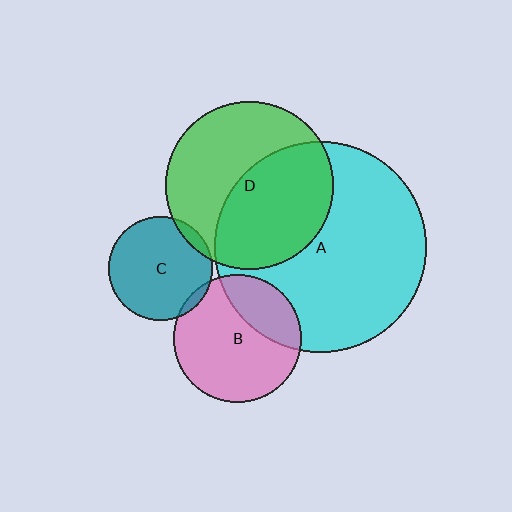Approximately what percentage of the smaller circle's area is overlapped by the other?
Approximately 30%.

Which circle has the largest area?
Circle A (cyan).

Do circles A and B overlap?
Yes.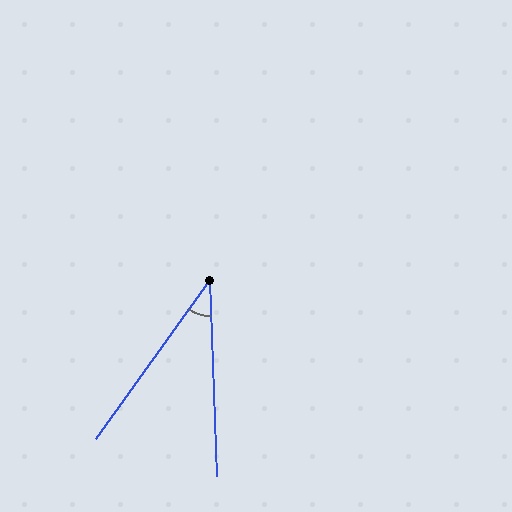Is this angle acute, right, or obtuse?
It is acute.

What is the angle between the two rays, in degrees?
Approximately 38 degrees.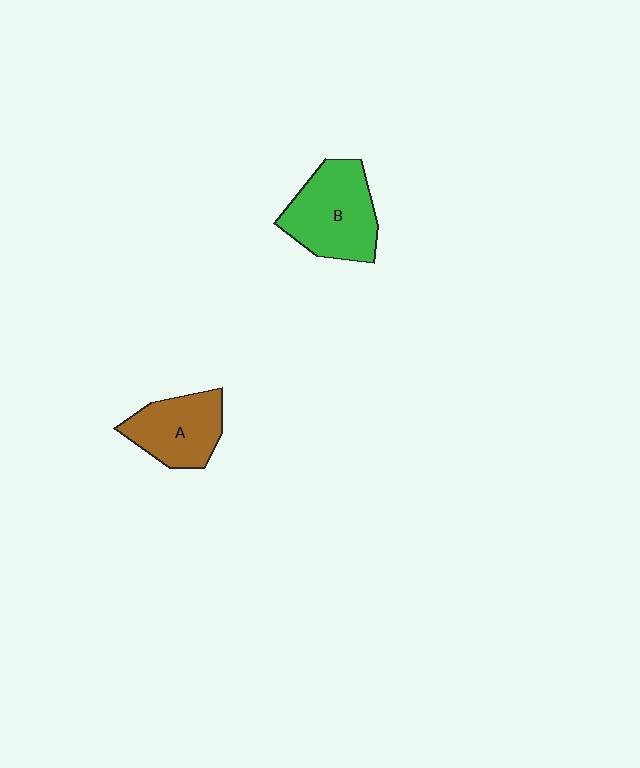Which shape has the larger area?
Shape B (green).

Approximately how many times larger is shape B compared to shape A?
Approximately 1.3 times.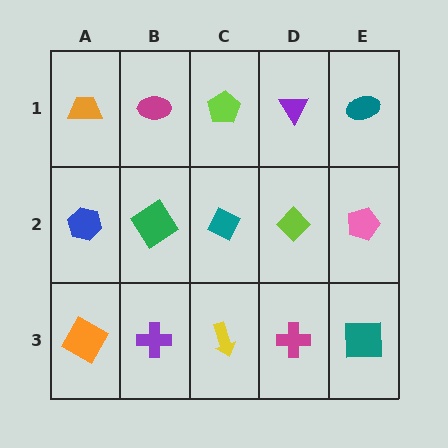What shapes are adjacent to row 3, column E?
A pink pentagon (row 2, column E), a magenta cross (row 3, column D).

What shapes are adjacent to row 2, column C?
A lime pentagon (row 1, column C), a yellow arrow (row 3, column C), a green diamond (row 2, column B), a lime diamond (row 2, column D).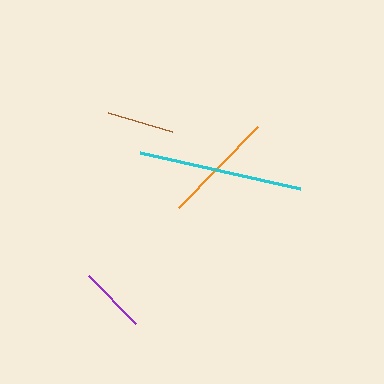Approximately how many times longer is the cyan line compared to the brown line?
The cyan line is approximately 2.5 times the length of the brown line.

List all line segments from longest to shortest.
From longest to shortest: cyan, orange, brown, purple.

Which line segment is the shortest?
The purple line is the shortest at approximately 66 pixels.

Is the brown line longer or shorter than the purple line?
The brown line is longer than the purple line.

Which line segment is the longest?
The cyan line is the longest at approximately 165 pixels.